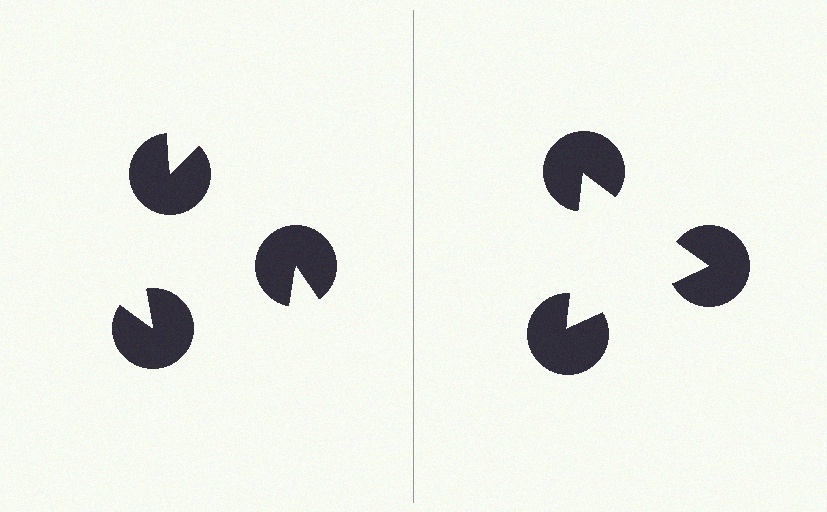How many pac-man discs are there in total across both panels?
6 — 3 on each side.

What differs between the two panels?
The pac-man discs are positioned identically on both sides; only the wedge orientations differ. On the right they align to a triangle; on the left they are misaligned.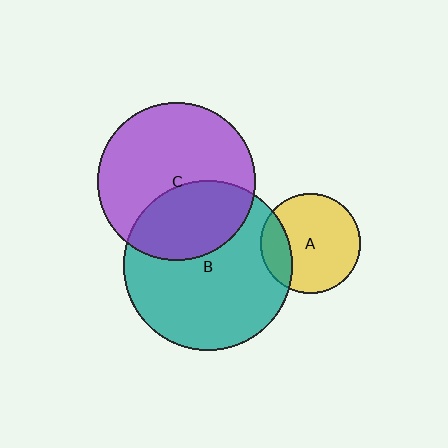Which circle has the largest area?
Circle B (teal).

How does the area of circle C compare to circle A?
Approximately 2.5 times.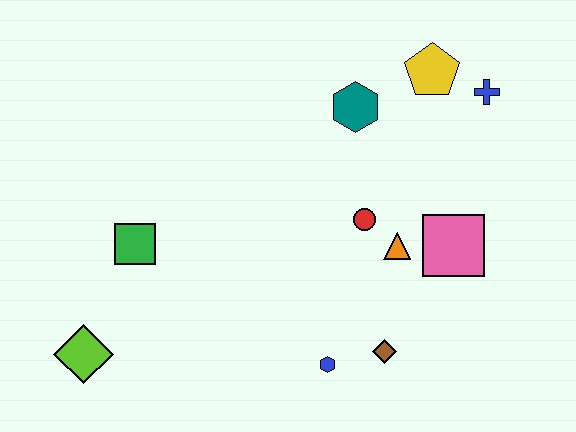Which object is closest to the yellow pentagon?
The blue cross is closest to the yellow pentagon.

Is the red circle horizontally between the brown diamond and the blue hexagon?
Yes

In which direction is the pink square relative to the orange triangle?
The pink square is to the right of the orange triangle.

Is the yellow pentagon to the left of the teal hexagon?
No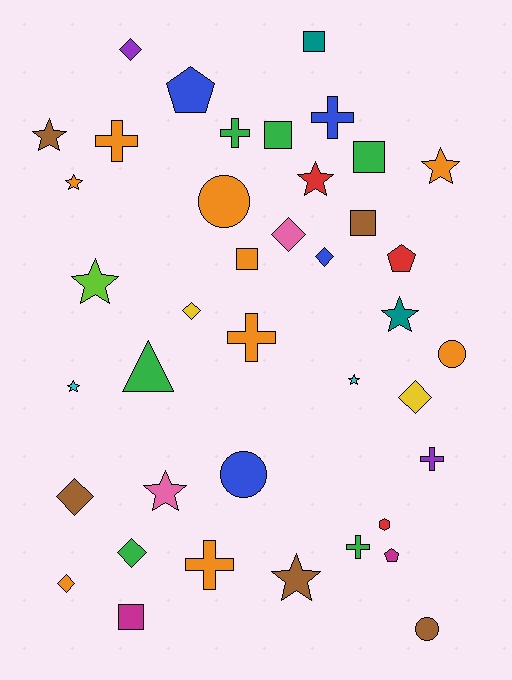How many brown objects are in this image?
There are 5 brown objects.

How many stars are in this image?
There are 10 stars.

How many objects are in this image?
There are 40 objects.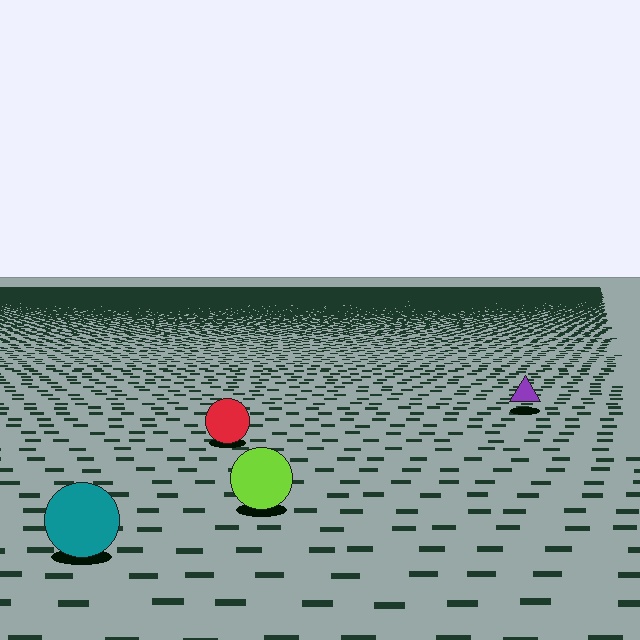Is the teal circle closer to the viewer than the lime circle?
Yes. The teal circle is closer — you can tell from the texture gradient: the ground texture is coarser near it.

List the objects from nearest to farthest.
From nearest to farthest: the teal circle, the lime circle, the red circle, the purple triangle.